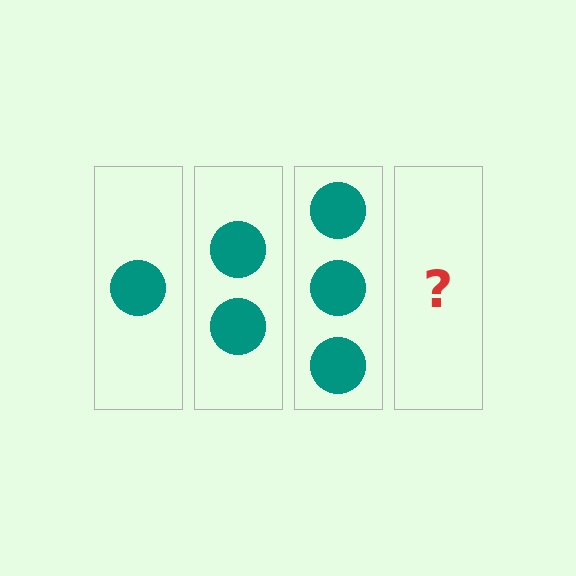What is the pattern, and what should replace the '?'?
The pattern is that each step adds one more circle. The '?' should be 4 circles.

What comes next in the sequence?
The next element should be 4 circles.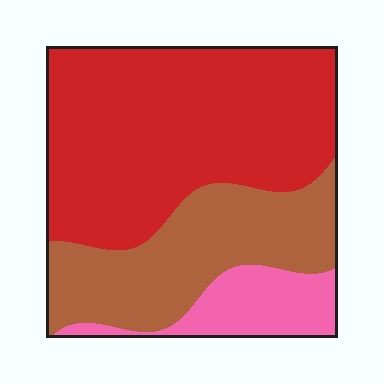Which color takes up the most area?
Red, at roughly 55%.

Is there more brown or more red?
Red.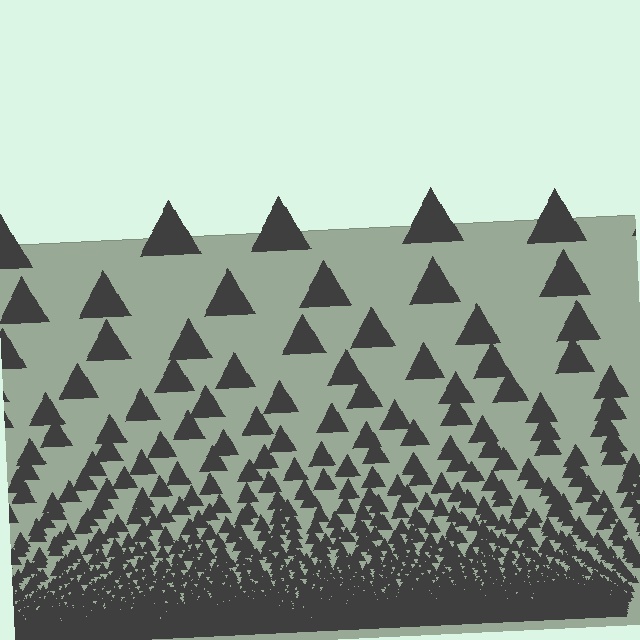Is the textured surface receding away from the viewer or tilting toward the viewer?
The surface appears to tilt toward the viewer. Texture elements get larger and sparser toward the top.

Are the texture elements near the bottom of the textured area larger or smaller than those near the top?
Smaller. The gradient is inverted — elements near the bottom are smaller and denser.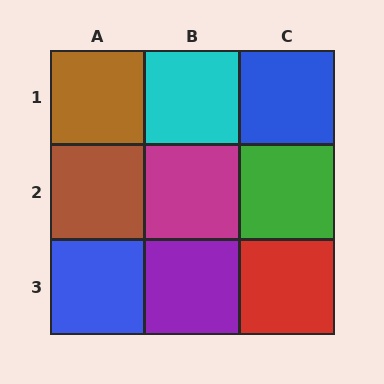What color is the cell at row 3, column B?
Purple.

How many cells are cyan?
1 cell is cyan.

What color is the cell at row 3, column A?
Blue.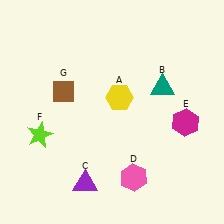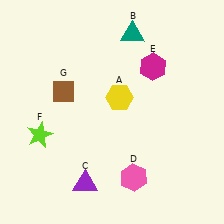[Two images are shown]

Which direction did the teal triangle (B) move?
The teal triangle (B) moved up.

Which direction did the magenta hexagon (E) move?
The magenta hexagon (E) moved up.